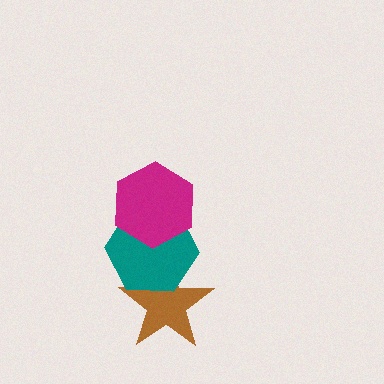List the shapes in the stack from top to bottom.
From top to bottom: the magenta hexagon, the teal hexagon, the brown star.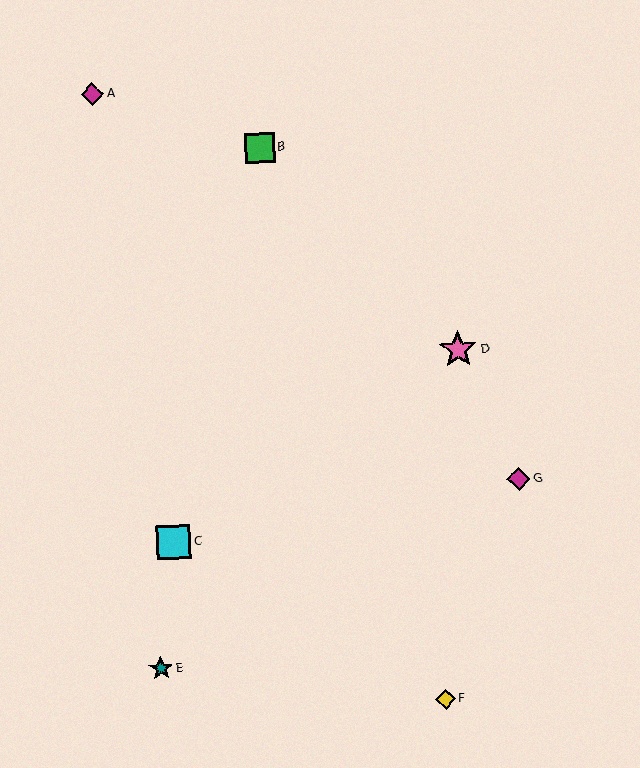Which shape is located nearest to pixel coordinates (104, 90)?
The magenta diamond (labeled A) at (92, 94) is nearest to that location.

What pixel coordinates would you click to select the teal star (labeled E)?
Click at (161, 668) to select the teal star E.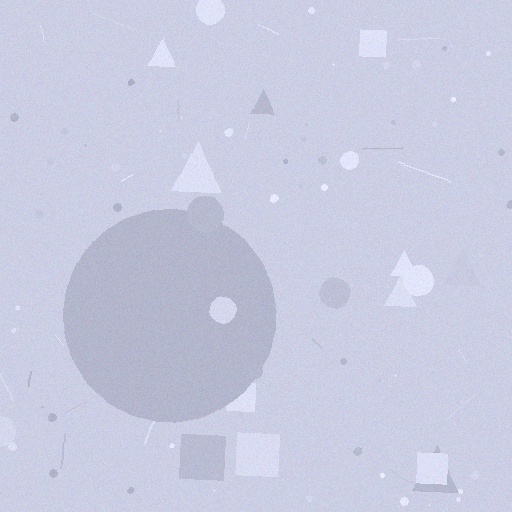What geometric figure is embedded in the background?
A circle is embedded in the background.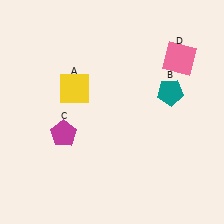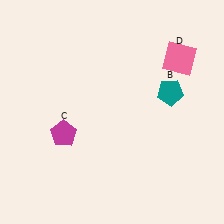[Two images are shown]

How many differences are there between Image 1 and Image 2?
There is 1 difference between the two images.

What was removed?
The yellow square (A) was removed in Image 2.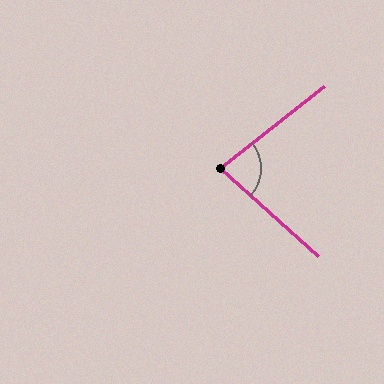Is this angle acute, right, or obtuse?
It is acute.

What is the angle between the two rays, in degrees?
Approximately 80 degrees.